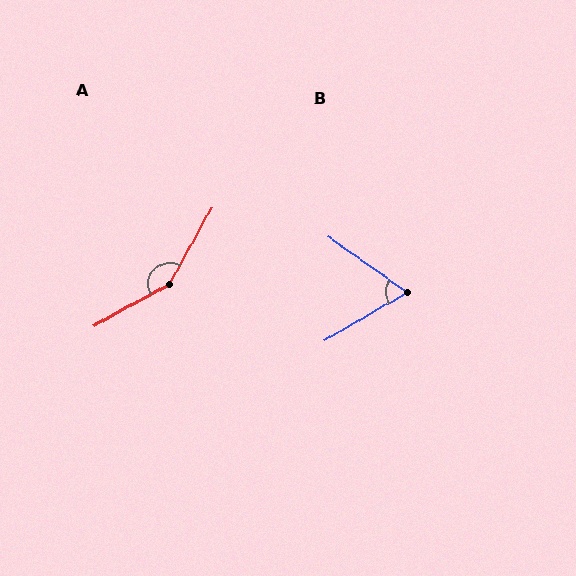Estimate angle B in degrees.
Approximately 66 degrees.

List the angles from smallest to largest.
B (66°), A (148°).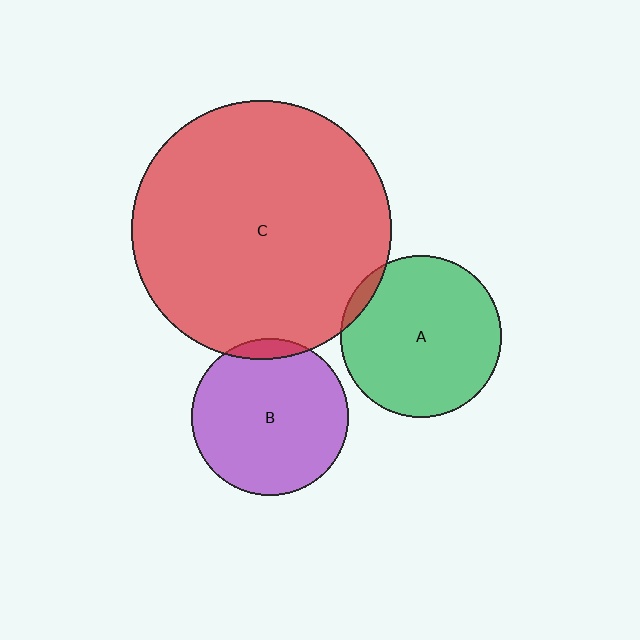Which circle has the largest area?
Circle C (red).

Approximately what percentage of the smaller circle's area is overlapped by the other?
Approximately 5%.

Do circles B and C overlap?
Yes.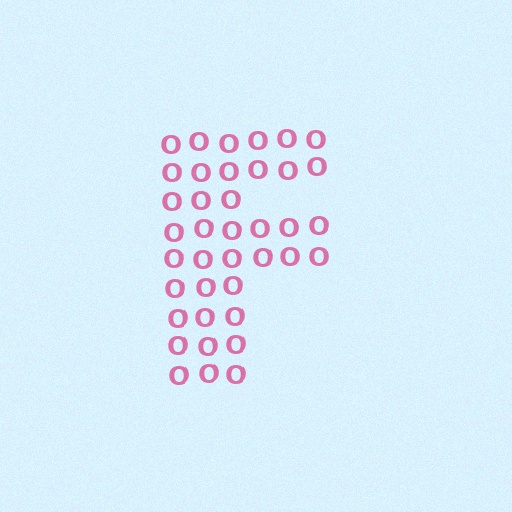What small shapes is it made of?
It is made of small letter O's.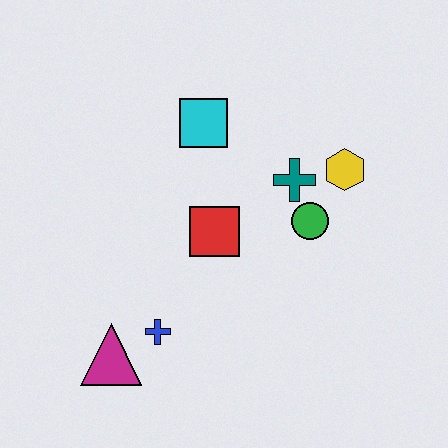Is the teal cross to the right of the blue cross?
Yes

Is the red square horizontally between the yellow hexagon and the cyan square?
Yes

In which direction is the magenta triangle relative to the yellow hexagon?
The magenta triangle is to the left of the yellow hexagon.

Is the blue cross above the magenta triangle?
Yes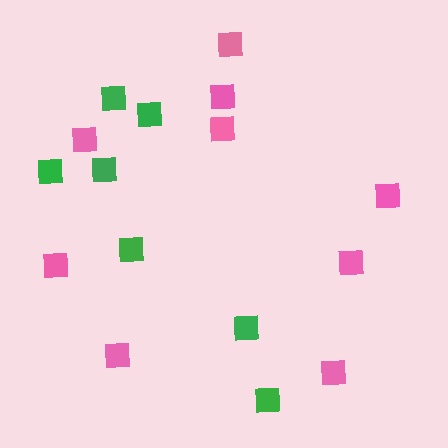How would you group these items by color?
There are 2 groups: one group of pink squares (9) and one group of green squares (7).